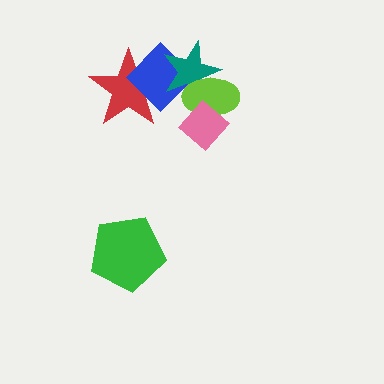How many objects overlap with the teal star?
3 objects overlap with the teal star.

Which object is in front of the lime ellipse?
The pink diamond is in front of the lime ellipse.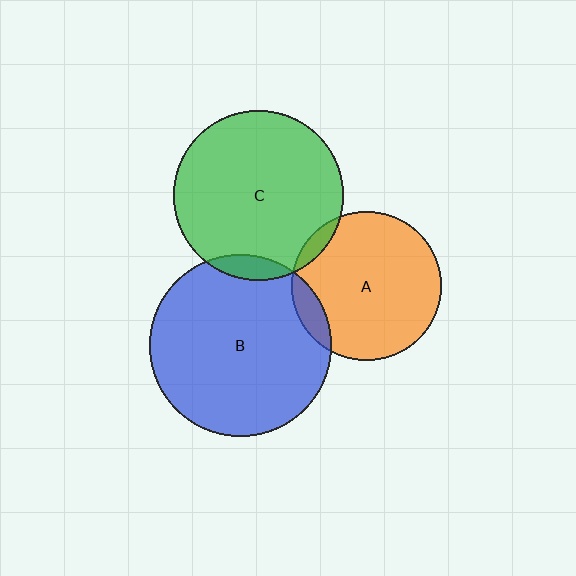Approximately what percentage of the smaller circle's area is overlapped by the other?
Approximately 10%.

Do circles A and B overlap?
Yes.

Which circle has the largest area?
Circle B (blue).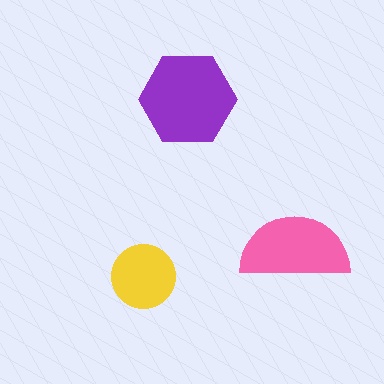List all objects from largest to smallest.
The purple hexagon, the pink semicircle, the yellow circle.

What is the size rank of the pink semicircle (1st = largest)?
2nd.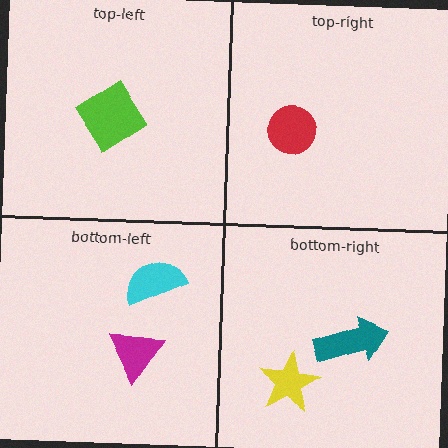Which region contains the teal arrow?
The bottom-right region.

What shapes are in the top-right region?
The red circle.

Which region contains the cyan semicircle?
The bottom-left region.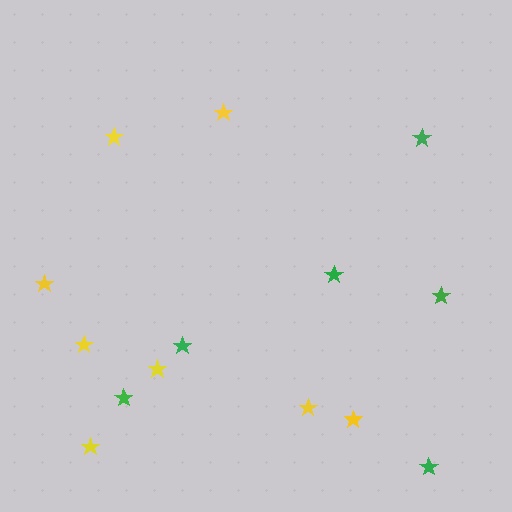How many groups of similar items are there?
There are 2 groups: one group of yellow stars (8) and one group of green stars (6).